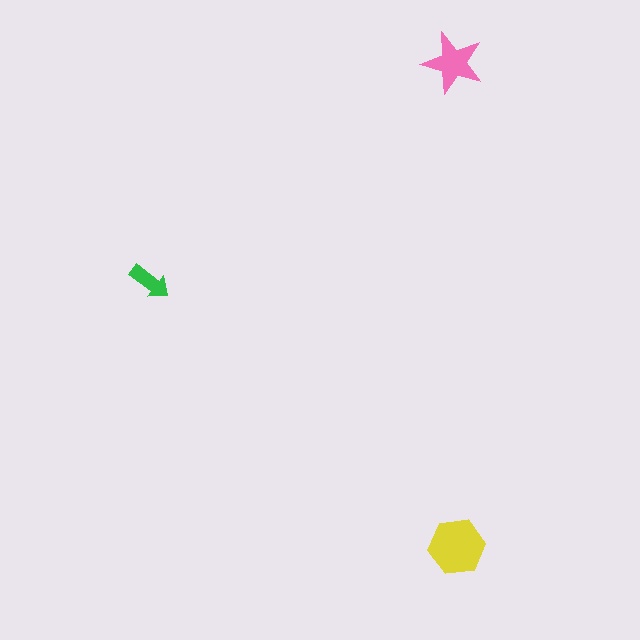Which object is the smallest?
The green arrow.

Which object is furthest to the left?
The green arrow is leftmost.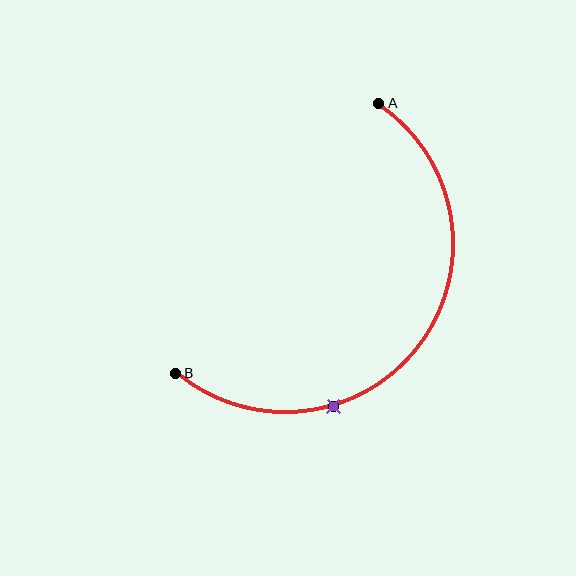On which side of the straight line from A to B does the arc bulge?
The arc bulges below and to the right of the straight line connecting A and B.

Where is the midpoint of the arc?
The arc midpoint is the point on the curve farthest from the straight line joining A and B. It sits below and to the right of that line.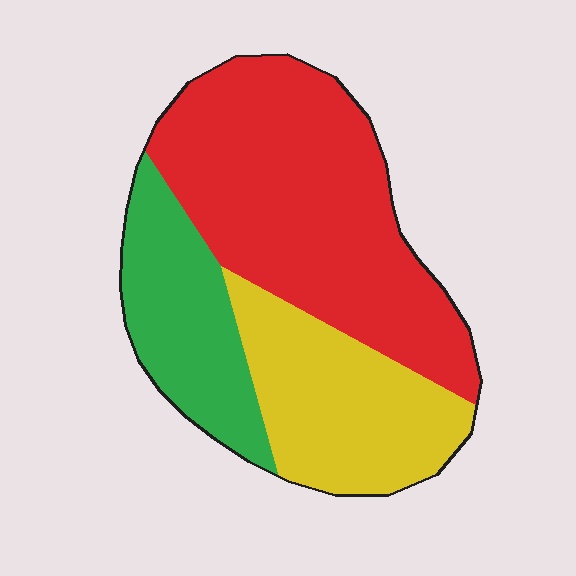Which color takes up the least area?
Green, at roughly 20%.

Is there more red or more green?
Red.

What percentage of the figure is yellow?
Yellow takes up about one quarter (1/4) of the figure.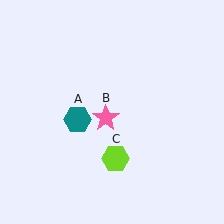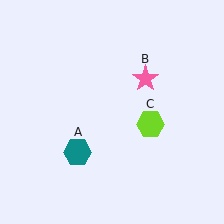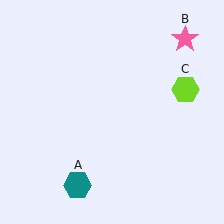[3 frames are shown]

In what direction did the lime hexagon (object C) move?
The lime hexagon (object C) moved up and to the right.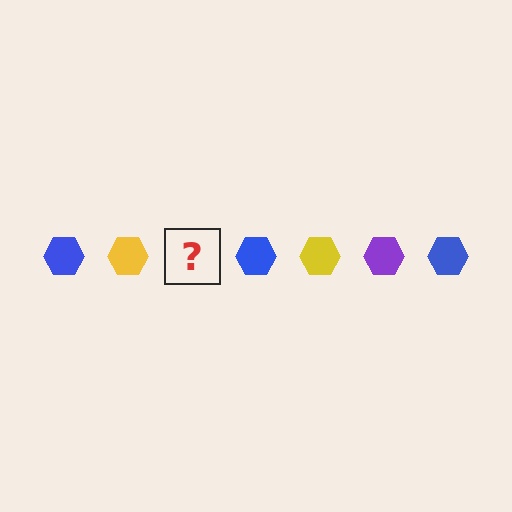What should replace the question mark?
The question mark should be replaced with a purple hexagon.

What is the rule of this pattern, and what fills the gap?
The rule is that the pattern cycles through blue, yellow, purple hexagons. The gap should be filled with a purple hexagon.